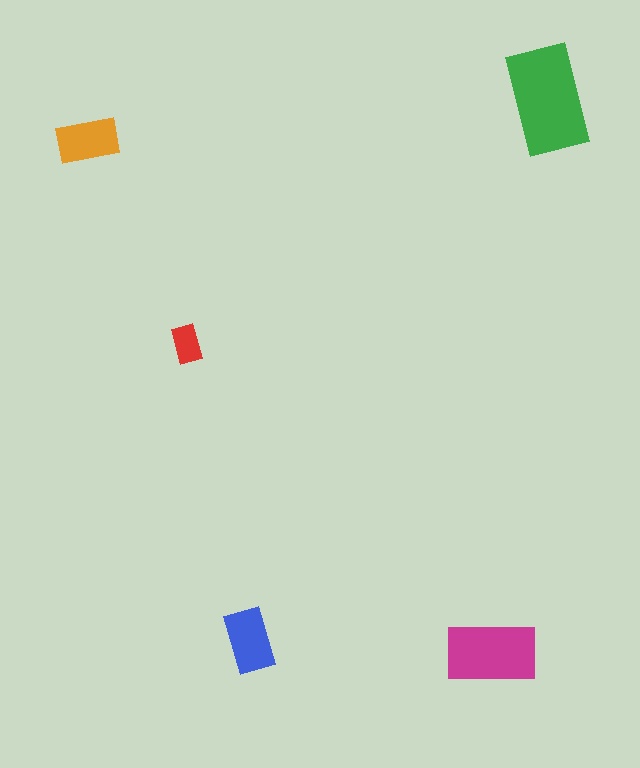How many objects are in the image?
There are 5 objects in the image.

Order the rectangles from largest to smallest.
the green one, the magenta one, the blue one, the orange one, the red one.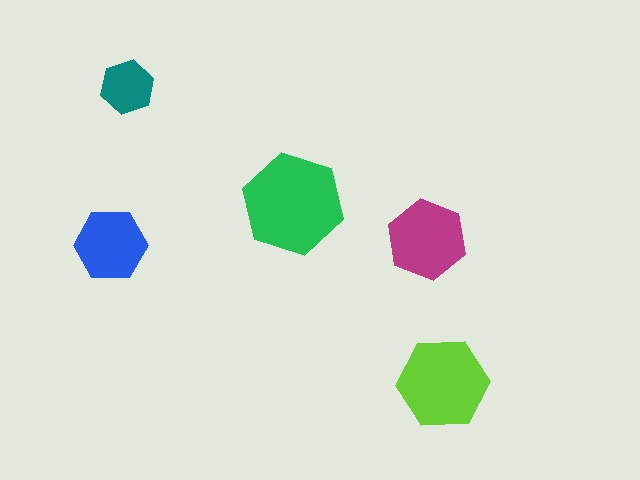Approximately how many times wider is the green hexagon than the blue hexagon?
About 1.5 times wider.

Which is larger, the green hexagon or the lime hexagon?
The green one.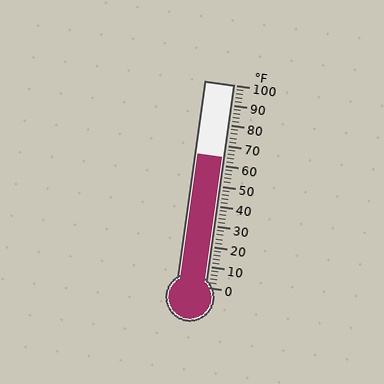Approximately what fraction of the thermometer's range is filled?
The thermometer is filled to approximately 65% of its range.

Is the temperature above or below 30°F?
The temperature is above 30°F.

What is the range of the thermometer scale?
The thermometer scale ranges from 0°F to 100°F.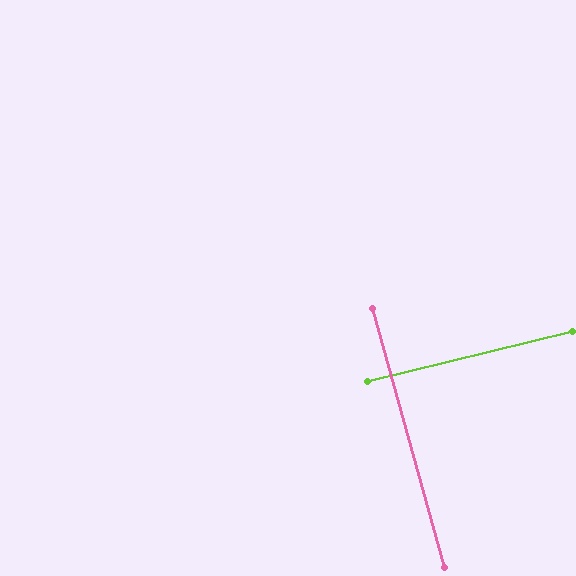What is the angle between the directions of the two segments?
Approximately 88 degrees.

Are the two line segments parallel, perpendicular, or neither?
Perpendicular — they meet at approximately 88°.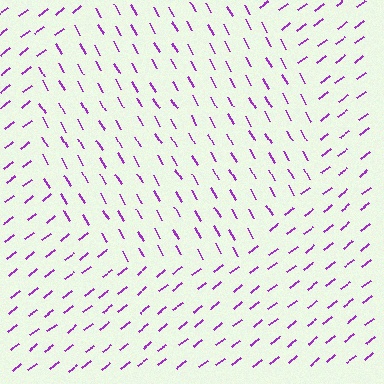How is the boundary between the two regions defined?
The boundary is defined purely by a change in line orientation (approximately 82 degrees difference). All lines are the same color and thickness.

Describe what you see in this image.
The image is filled with small purple line segments. A circle region in the image has lines oriented differently from the surrounding lines, creating a visible texture boundary.